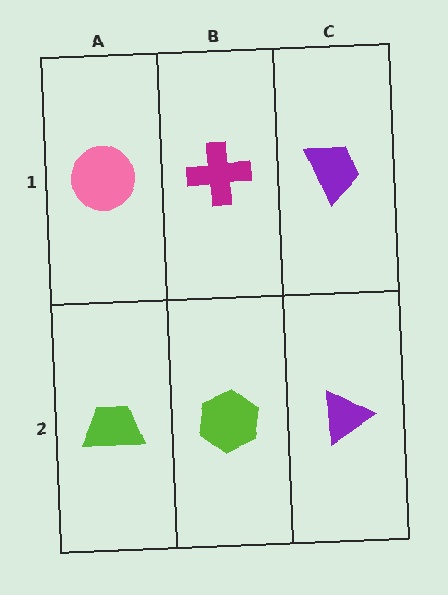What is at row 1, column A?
A pink circle.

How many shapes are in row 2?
3 shapes.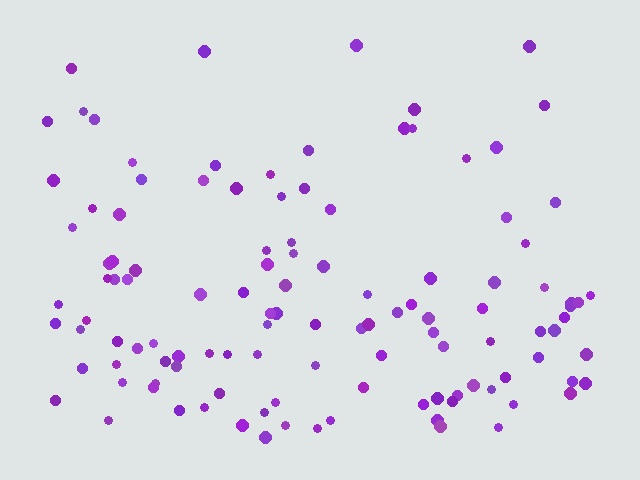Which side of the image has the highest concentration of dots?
The bottom.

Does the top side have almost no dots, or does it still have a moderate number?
Still a moderate number, just noticeably fewer than the bottom.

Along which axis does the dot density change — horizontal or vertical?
Vertical.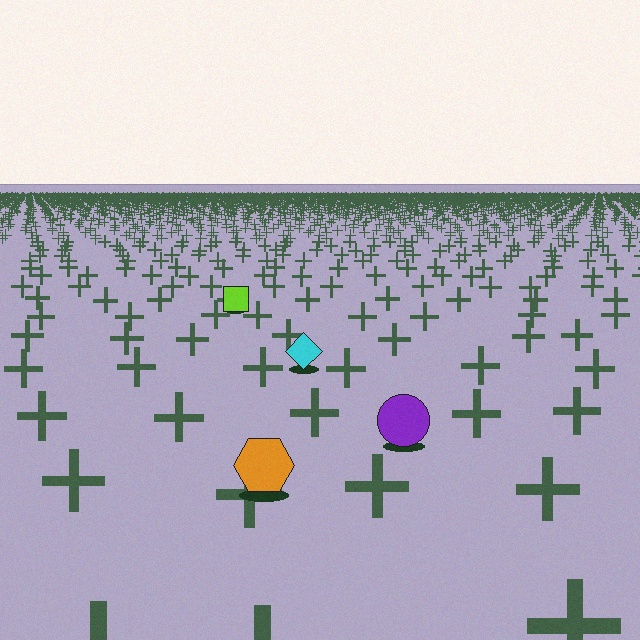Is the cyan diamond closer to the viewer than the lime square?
Yes. The cyan diamond is closer — you can tell from the texture gradient: the ground texture is coarser near it.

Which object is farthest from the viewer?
The lime square is farthest from the viewer. It appears smaller and the ground texture around it is denser.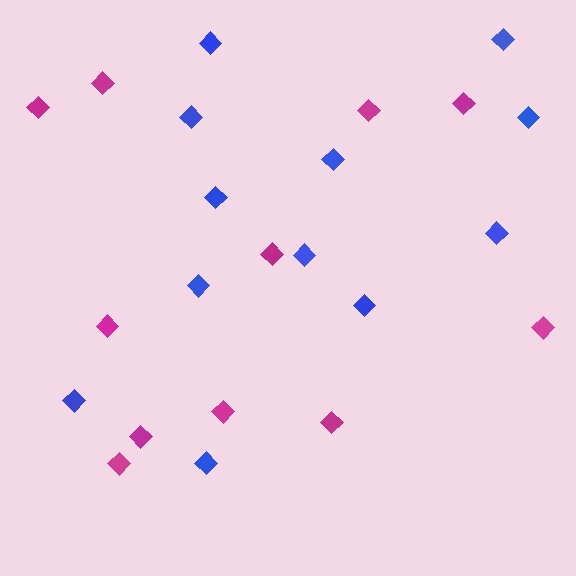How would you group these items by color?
There are 2 groups: one group of blue diamonds (12) and one group of magenta diamonds (11).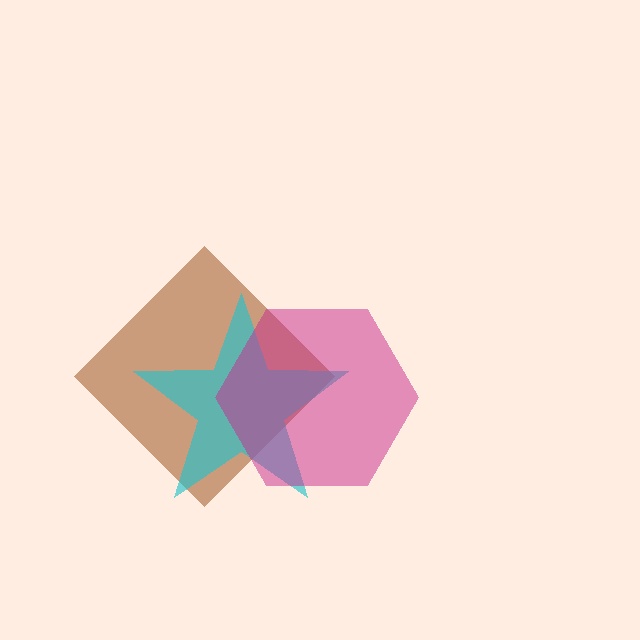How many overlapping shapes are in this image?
There are 3 overlapping shapes in the image.